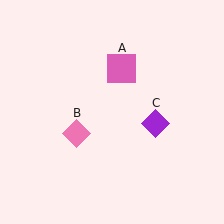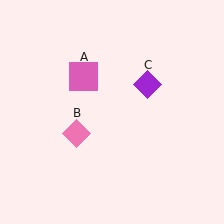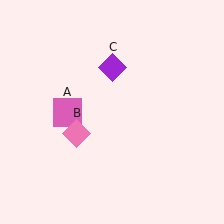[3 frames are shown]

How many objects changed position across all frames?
2 objects changed position: pink square (object A), purple diamond (object C).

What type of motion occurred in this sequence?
The pink square (object A), purple diamond (object C) rotated counterclockwise around the center of the scene.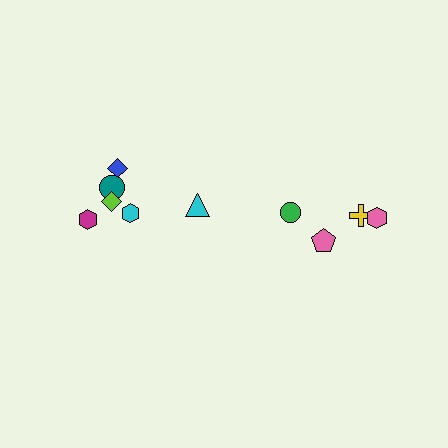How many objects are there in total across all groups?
There are 10 objects.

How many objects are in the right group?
There are 4 objects.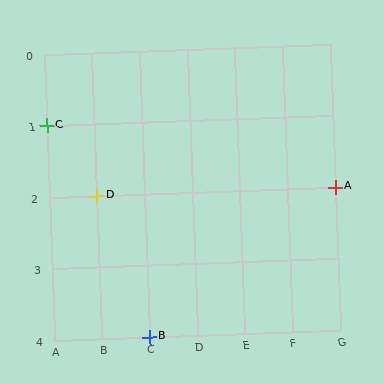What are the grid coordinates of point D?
Point D is at grid coordinates (B, 2).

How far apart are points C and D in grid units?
Points C and D are 1 column and 1 row apart (about 1.4 grid units diagonally).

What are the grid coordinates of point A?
Point A is at grid coordinates (G, 2).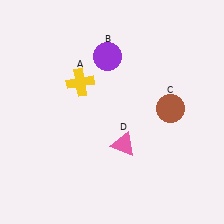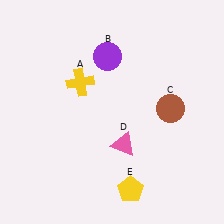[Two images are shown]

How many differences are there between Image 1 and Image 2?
There is 1 difference between the two images.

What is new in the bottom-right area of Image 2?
A yellow pentagon (E) was added in the bottom-right area of Image 2.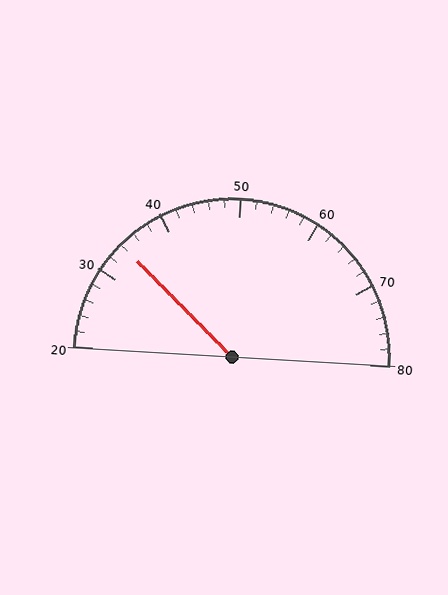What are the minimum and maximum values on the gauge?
The gauge ranges from 20 to 80.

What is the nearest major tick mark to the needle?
The nearest major tick mark is 30.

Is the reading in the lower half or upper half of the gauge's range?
The reading is in the lower half of the range (20 to 80).